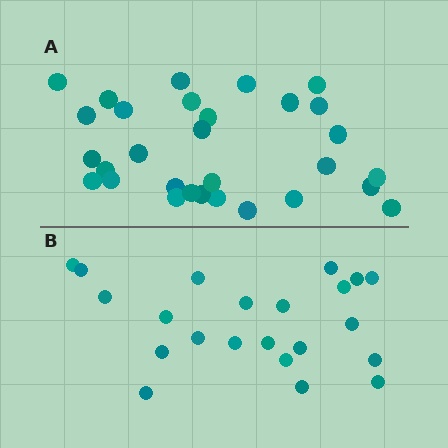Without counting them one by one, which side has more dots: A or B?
Region A (the top region) has more dots.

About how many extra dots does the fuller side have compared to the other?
Region A has roughly 8 or so more dots than region B.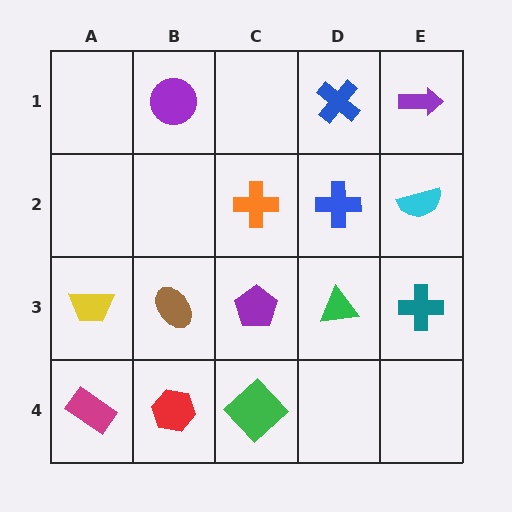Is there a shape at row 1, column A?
No, that cell is empty.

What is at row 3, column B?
A brown ellipse.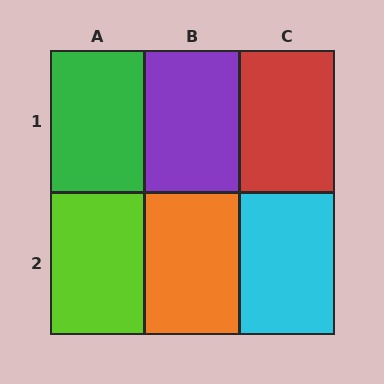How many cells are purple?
1 cell is purple.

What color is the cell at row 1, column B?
Purple.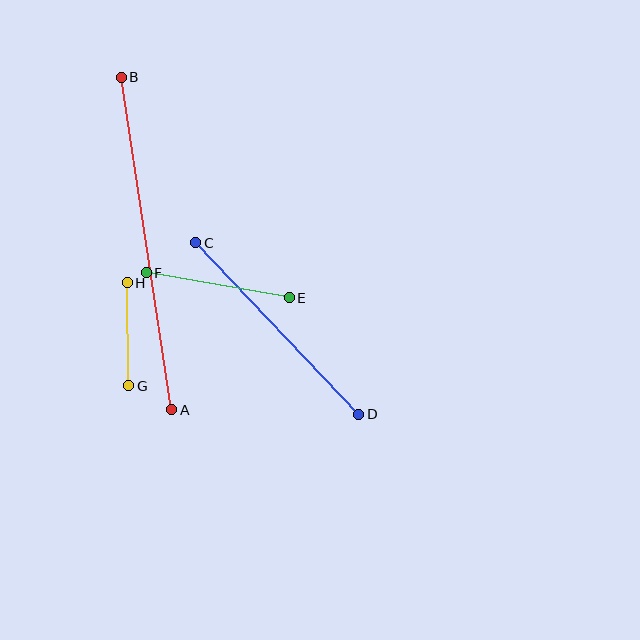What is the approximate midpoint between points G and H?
The midpoint is at approximately (128, 334) pixels.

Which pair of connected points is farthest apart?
Points A and B are farthest apart.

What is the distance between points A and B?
The distance is approximately 336 pixels.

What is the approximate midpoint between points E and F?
The midpoint is at approximately (218, 285) pixels.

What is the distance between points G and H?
The distance is approximately 103 pixels.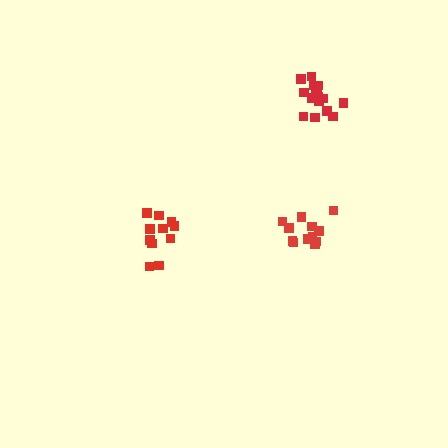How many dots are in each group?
Group 1: 12 dots, Group 2: 11 dots, Group 3: 16 dots (39 total).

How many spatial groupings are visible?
There are 3 spatial groupings.